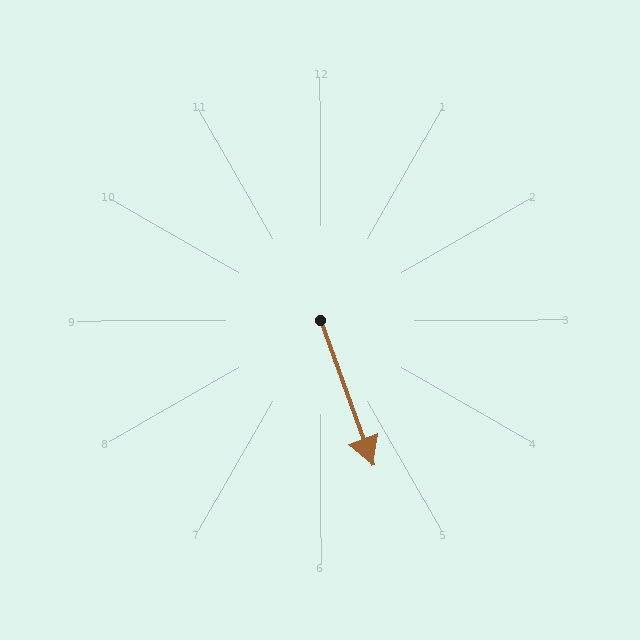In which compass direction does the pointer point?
South.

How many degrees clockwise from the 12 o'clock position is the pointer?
Approximately 160 degrees.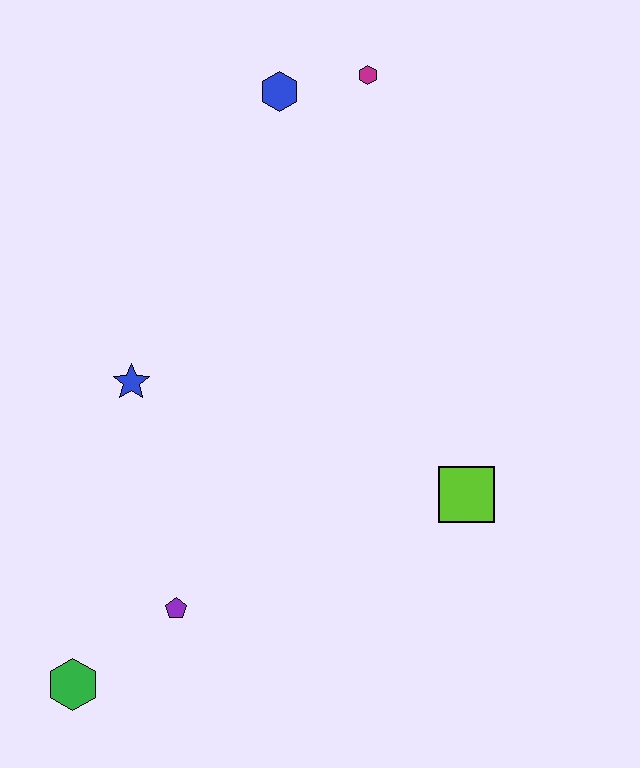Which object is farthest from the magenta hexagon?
The green hexagon is farthest from the magenta hexagon.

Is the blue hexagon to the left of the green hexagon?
No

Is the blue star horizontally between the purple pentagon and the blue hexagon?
No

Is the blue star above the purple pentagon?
Yes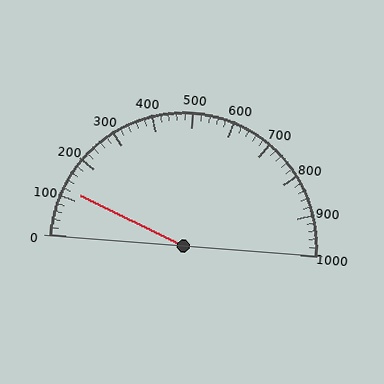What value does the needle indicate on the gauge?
The needle indicates approximately 120.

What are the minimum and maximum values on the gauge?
The gauge ranges from 0 to 1000.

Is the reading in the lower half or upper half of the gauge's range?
The reading is in the lower half of the range (0 to 1000).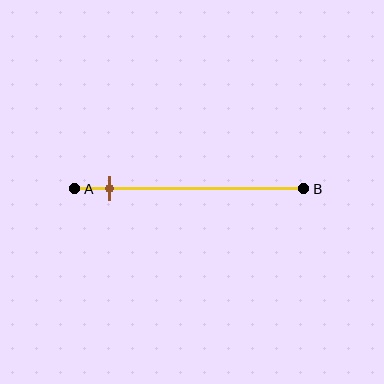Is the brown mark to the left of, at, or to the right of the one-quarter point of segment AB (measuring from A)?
The brown mark is to the left of the one-quarter point of segment AB.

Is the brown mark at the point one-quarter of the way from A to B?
No, the mark is at about 15% from A, not at the 25% one-quarter point.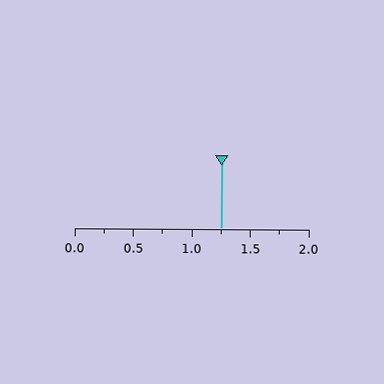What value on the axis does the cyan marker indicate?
The marker indicates approximately 1.25.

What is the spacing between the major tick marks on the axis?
The major ticks are spaced 0.5 apart.